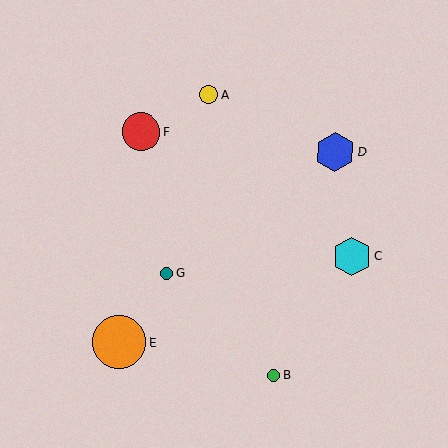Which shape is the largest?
The orange circle (labeled E) is the largest.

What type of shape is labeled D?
Shape D is a blue hexagon.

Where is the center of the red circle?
The center of the red circle is at (141, 132).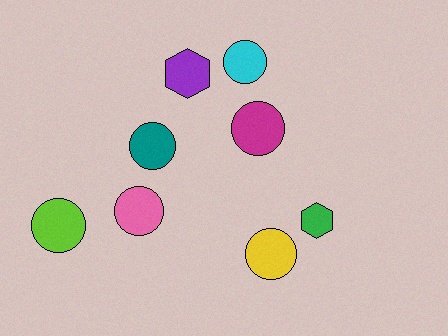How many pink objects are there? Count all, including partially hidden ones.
There is 1 pink object.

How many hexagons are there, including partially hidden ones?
There are 2 hexagons.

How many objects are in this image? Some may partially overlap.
There are 8 objects.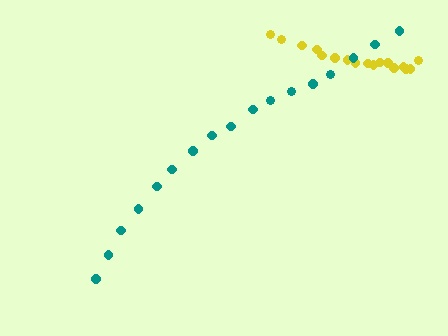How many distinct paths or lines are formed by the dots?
There are 2 distinct paths.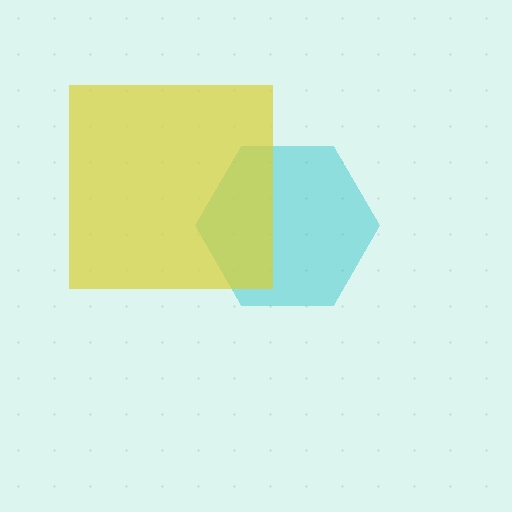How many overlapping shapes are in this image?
There are 2 overlapping shapes in the image.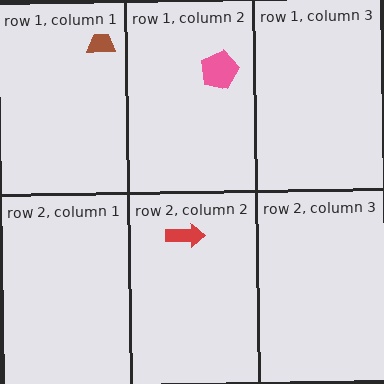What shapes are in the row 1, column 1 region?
The brown trapezoid.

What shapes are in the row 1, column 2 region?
The pink pentagon.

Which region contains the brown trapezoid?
The row 1, column 1 region.